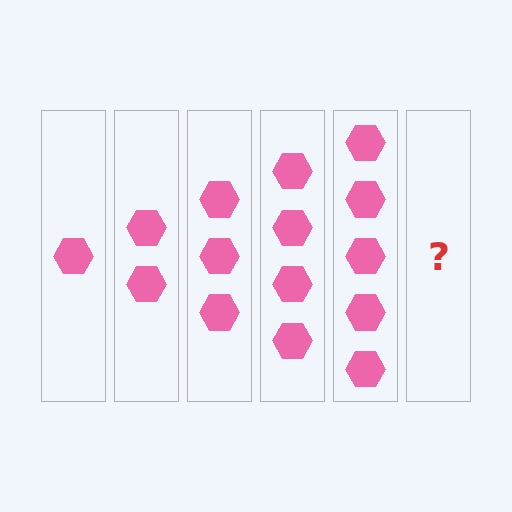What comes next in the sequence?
The next element should be 6 hexagons.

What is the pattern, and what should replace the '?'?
The pattern is that each step adds one more hexagon. The '?' should be 6 hexagons.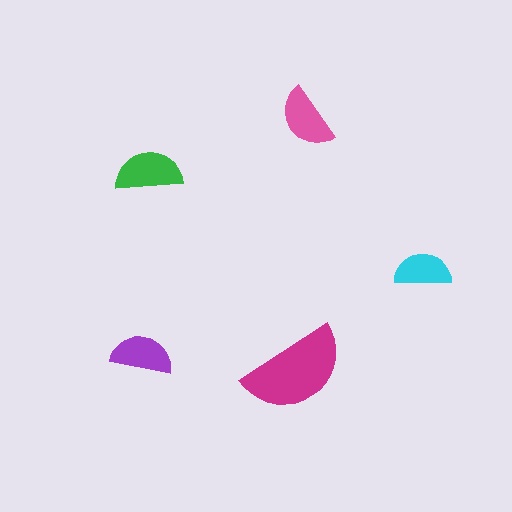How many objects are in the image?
There are 5 objects in the image.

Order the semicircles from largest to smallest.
the magenta one, the green one, the pink one, the purple one, the cyan one.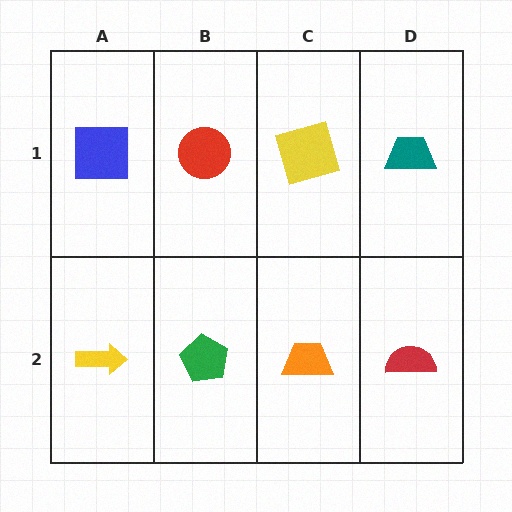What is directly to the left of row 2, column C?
A green pentagon.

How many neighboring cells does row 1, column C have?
3.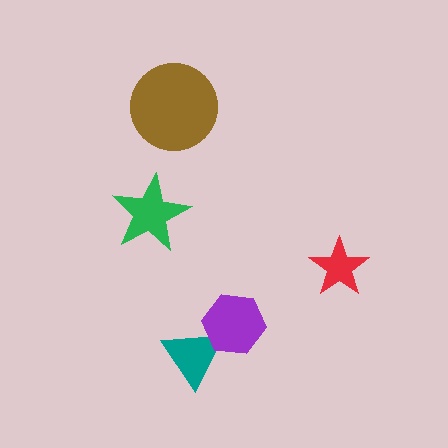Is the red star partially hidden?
No, no other shape covers it.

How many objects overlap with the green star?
0 objects overlap with the green star.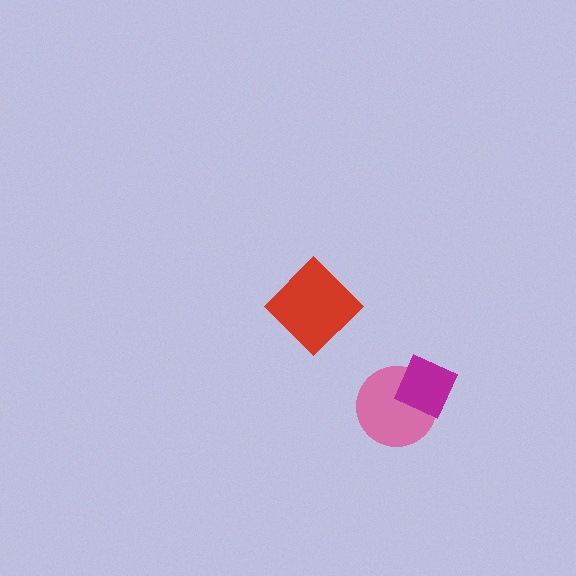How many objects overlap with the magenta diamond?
1 object overlaps with the magenta diamond.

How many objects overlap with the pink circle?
1 object overlaps with the pink circle.